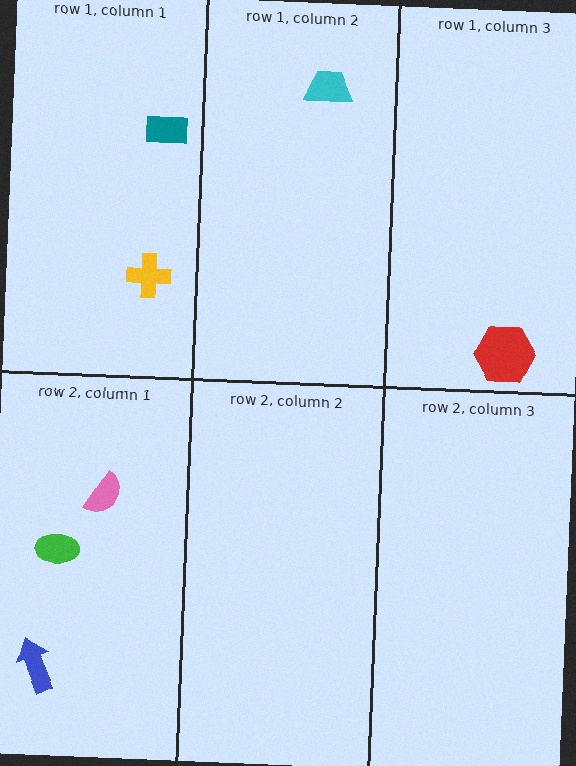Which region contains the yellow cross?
The row 1, column 1 region.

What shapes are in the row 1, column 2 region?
The cyan trapezoid.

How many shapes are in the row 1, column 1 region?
2.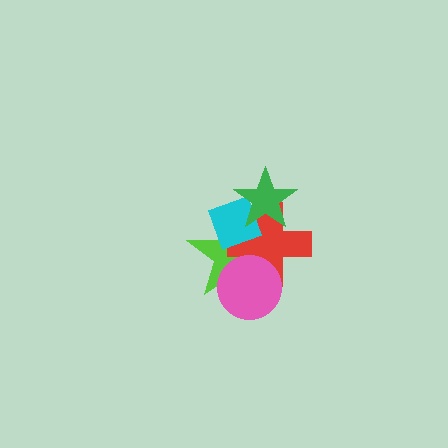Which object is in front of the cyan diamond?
The green star is in front of the cyan diamond.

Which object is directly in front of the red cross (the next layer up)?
The pink circle is directly in front of the red cross.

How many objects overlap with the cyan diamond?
3 objects overlap with the cyan diamond.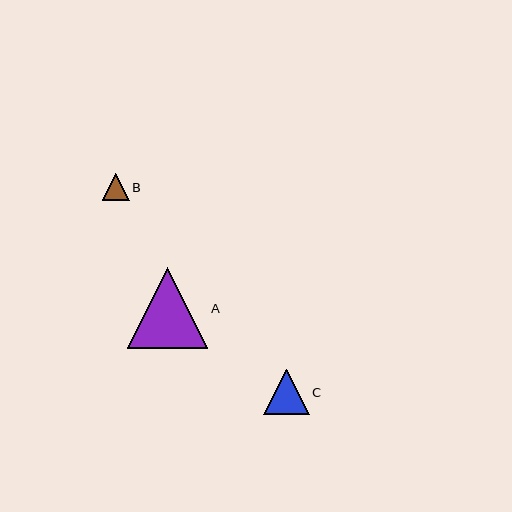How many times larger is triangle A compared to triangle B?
Triangle A is approximately 3.0 times the size of triangle B.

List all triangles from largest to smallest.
From largest to smallest: A, C, B.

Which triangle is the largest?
Triangle A is the largest with a size of approximately 80 pixels.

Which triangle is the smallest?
Triangle B is the smallest with a size of approximately 27 pixels.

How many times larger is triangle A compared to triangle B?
Triangle A is approximately 3.0 times the size of triangle B.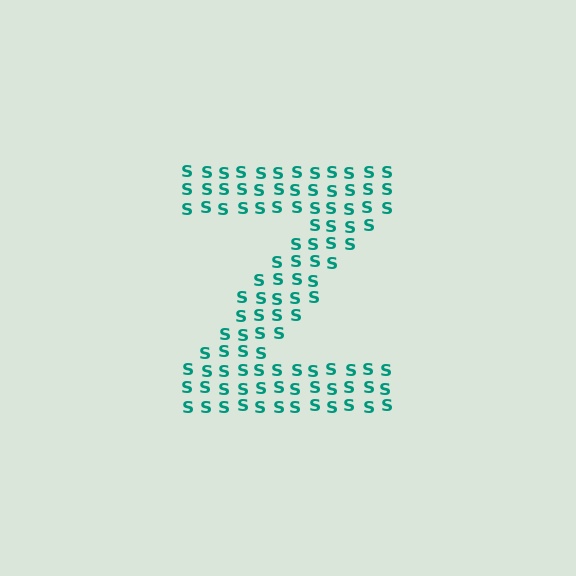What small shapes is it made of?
It is made of small letter S's.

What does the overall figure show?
The overall figure shows the letter Z.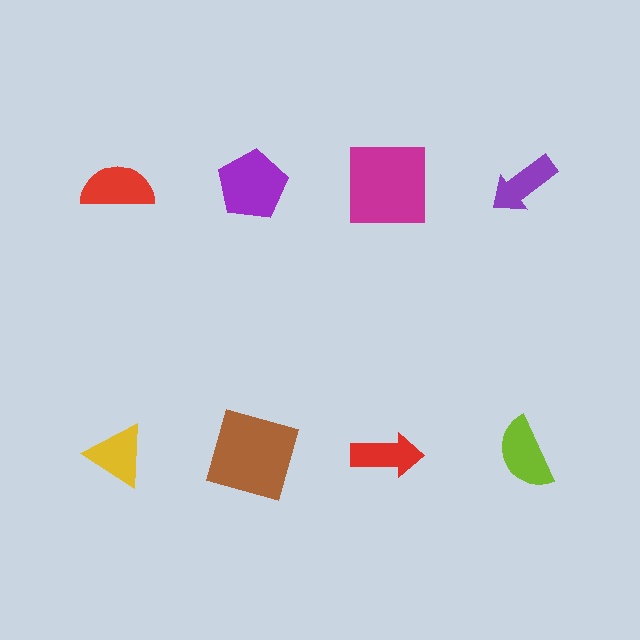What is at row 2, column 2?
A brown square.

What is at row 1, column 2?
A purple pentagon.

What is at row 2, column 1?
A yellow triangle.